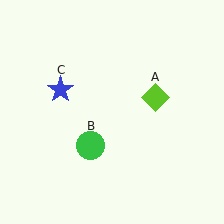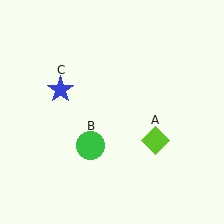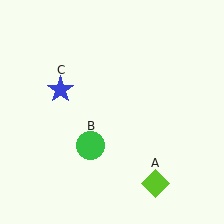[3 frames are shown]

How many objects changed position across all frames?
1 object changed position: lime diamond (object A).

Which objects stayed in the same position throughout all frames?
Green circle (object B) and blue star (object C) remained stationary.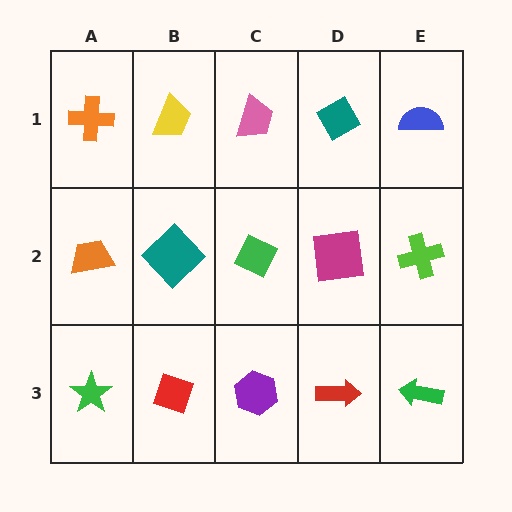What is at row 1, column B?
A yellow trapezoid.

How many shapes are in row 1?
5 shapes.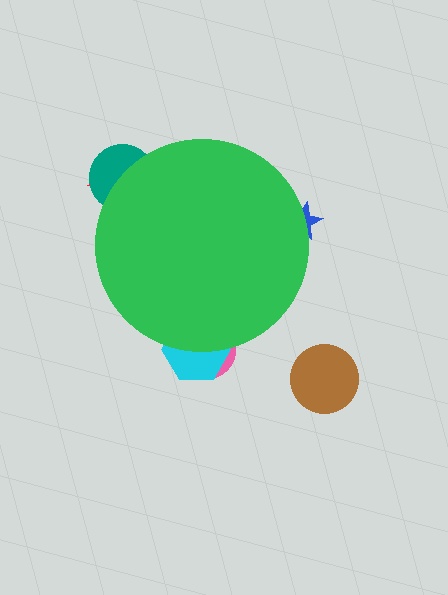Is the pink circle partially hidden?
Yes, the pink circle is partially hidden behind the green circle.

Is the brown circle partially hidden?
No, the brown circle is fully visible.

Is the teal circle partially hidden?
Yes, the teal circle is partially hidden behind the green circle.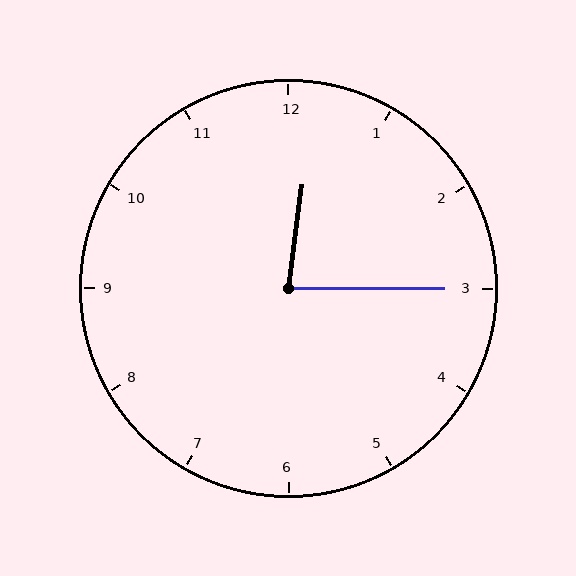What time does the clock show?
12:15.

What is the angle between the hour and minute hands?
Approximately 82 degrees.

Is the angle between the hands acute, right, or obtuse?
It is acute.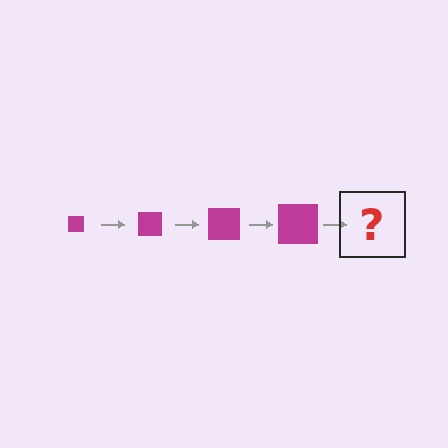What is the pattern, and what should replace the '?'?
The pattern is that the square gets progressively larger each step. The '?' should be a magenta square, larger than the previous one.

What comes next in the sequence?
The next element should be a magenta square, larger than the previous one.